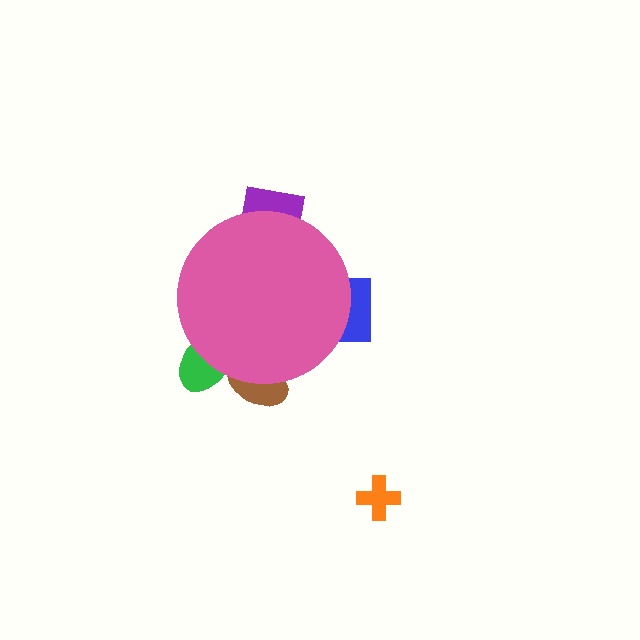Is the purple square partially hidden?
Yes, the purple square is partially hidden behind the pink circle.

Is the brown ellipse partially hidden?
Yes, the brown ellipse is partially hidden behind the pink circle.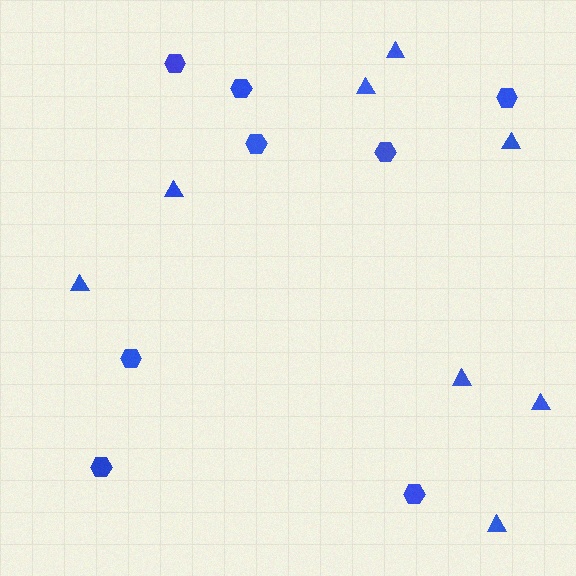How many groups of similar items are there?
There are 2 groups: one group of hexagons (8) and one group of triangles (8).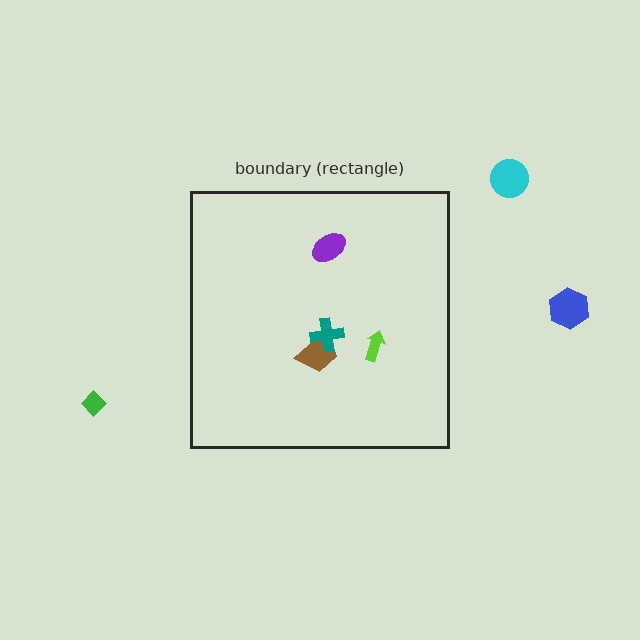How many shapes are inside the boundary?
4 inside, 3 outside.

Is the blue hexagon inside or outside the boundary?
Outside.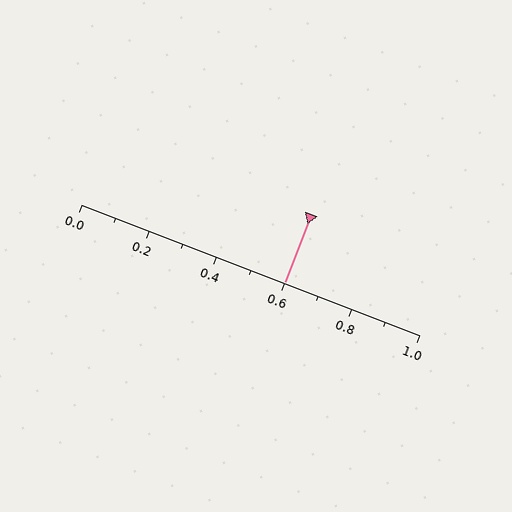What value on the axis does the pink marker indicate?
The marker indicates approximately 0.6.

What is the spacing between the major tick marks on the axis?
The major ticks are spaced 0.2 apart.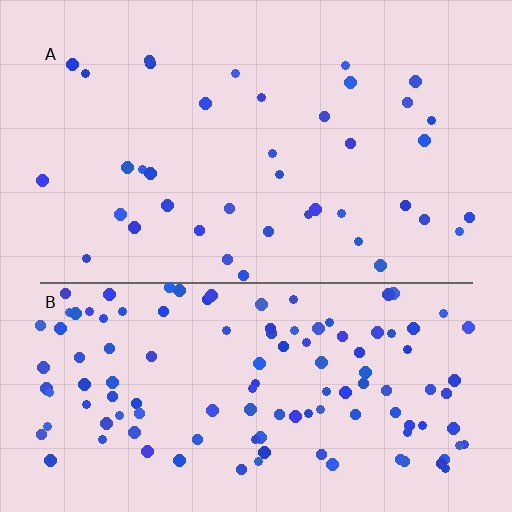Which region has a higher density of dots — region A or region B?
B (the bottom).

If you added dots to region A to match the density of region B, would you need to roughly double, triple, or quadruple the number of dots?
Approximately triple.